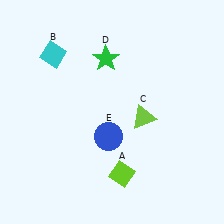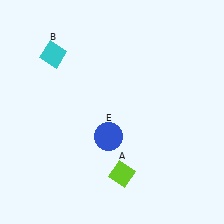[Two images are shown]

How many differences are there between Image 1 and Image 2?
There are 2 differences between the two images.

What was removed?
The green star (D), the lime triangle (C) were removed in Image 2.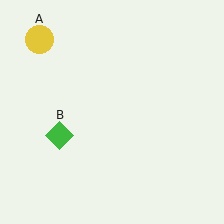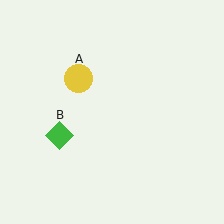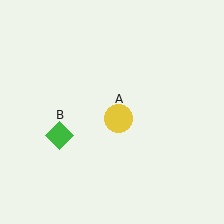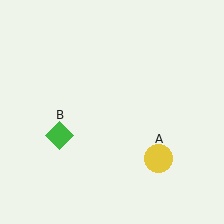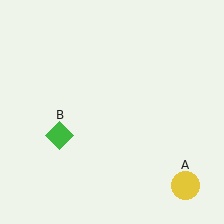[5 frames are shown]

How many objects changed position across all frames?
1 object changed position: yellow circle (object A).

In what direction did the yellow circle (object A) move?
The yellow circle (object A) moved down and to the right.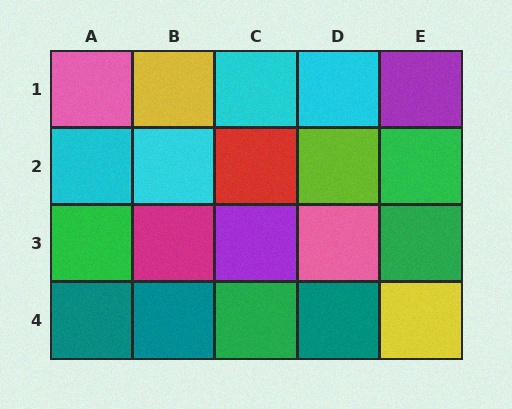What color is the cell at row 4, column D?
Teal.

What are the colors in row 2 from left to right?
Cyan, cyan, red, lime, green.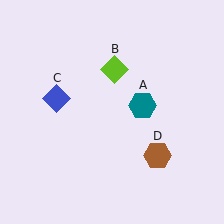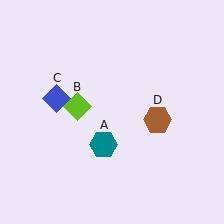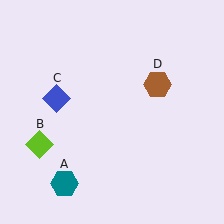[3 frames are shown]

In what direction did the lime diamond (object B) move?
The lime diamond (object B) moved down and to the left.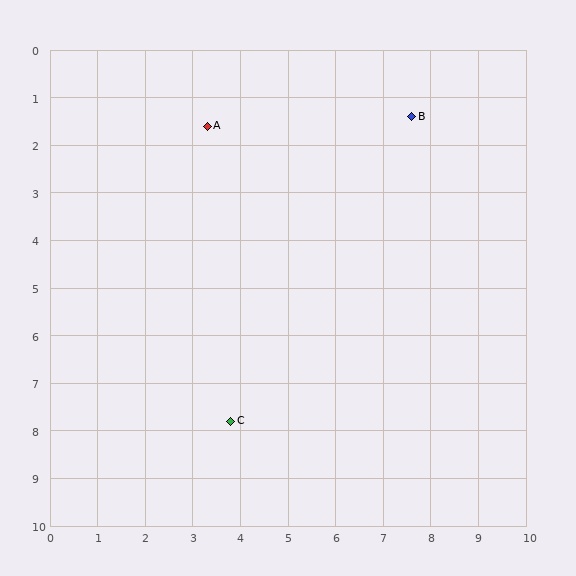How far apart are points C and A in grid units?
Points C and A are about 6.2 grid units apart.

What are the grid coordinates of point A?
Point A is at approximately (3.3, 1.6).